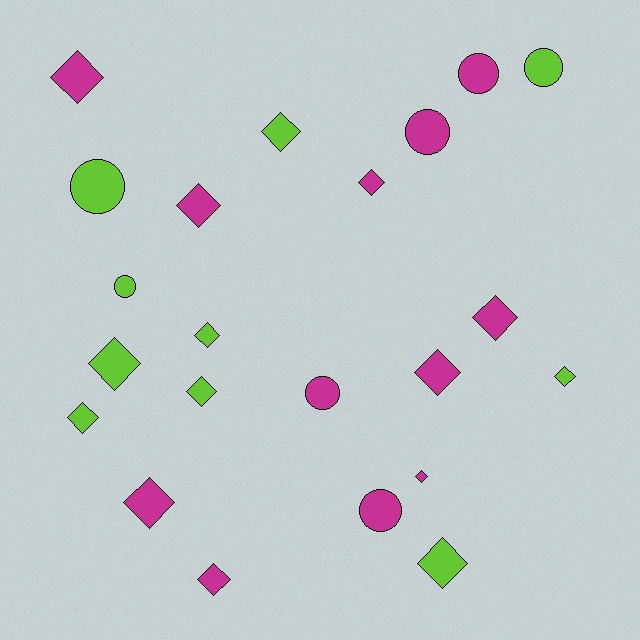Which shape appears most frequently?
Diamond, with 15 objects.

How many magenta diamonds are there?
There are 8 magenta diamonds.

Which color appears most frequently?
Magenta, with 12 objects.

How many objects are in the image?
There are 22 objects.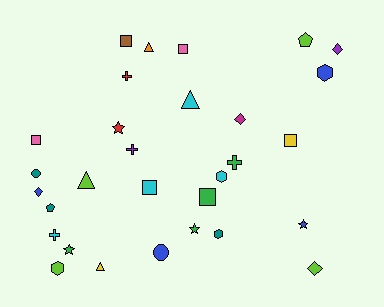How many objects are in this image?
There are 30 objects.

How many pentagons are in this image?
There are 2 pentagons.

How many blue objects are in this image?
There are 4 blue objects.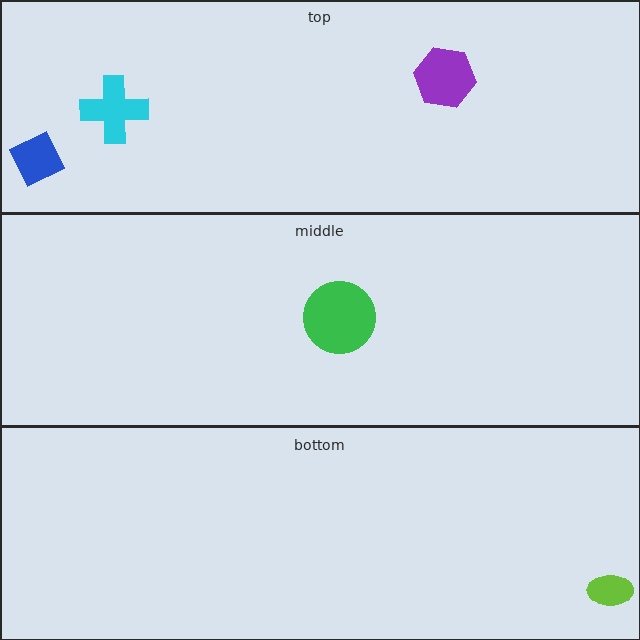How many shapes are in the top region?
3.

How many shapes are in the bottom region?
1.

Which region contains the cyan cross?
The top region.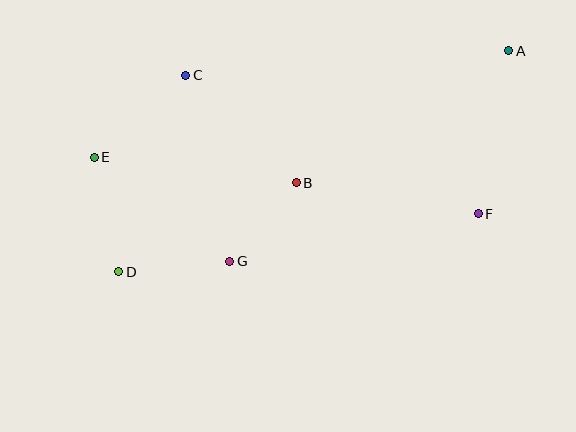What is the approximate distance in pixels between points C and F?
The distance between C and F is approximately 323 pixels.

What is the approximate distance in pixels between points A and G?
The distance between A and G is approximately 350 pixels.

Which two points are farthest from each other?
Points A and D are farthest from each other.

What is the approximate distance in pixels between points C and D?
The distance between C and D is approximately 208 pixels.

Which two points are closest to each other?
Points B and G are closest to each other.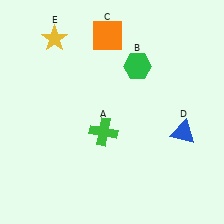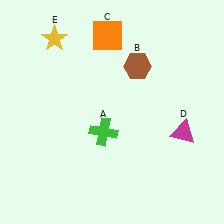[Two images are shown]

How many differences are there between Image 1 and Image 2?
There are 2 differences between the two images.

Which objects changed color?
B changed from green to brown. D changed from blue to magenta.